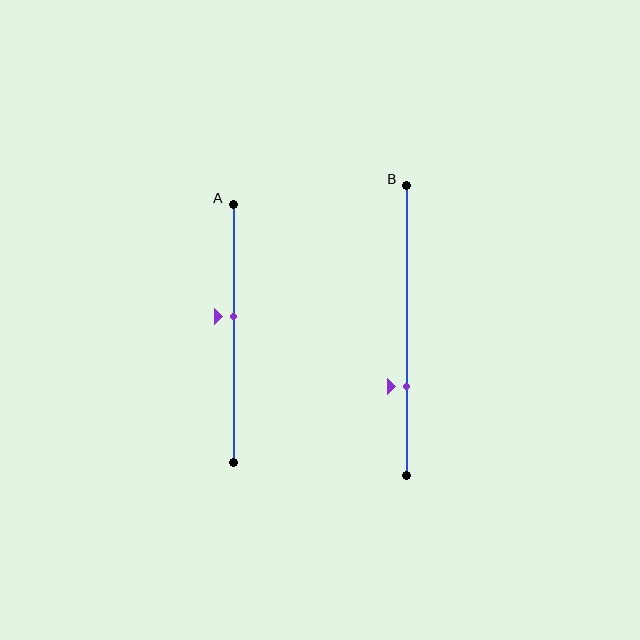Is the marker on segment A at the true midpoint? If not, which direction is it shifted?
No, the marker on segment A is shifted upward by about 7% of the segment length.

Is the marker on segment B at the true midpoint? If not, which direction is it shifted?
No, the marker on segment B is shifted downward by about 19% of the segment length.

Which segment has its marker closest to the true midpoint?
Segment A has its marker closest to the true midpoint.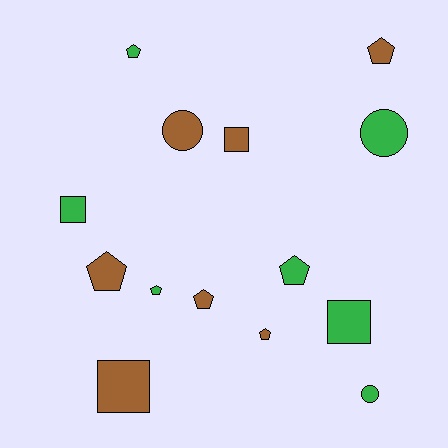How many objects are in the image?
There are 14 objects.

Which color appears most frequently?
Green, with 7 objects.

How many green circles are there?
There are 2 green circles.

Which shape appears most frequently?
Pentagon, with 7 objects.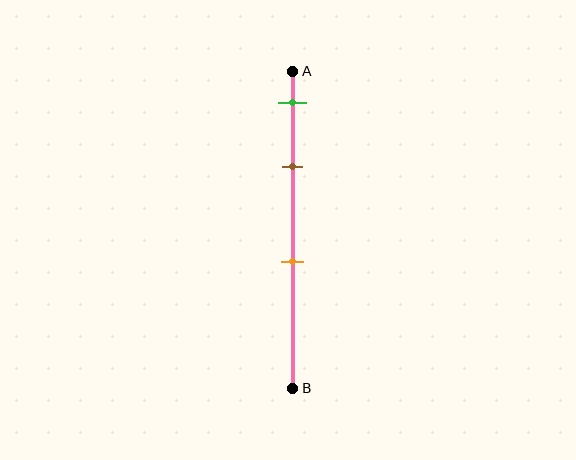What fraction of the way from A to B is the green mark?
The green mark is approximately 10% (0.1) of the way from A to B.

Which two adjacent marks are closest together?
The green and brown marks are the closest adjacent pair.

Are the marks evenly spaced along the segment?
No, the marks are not evenly spaced.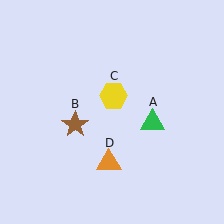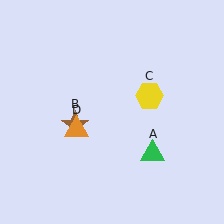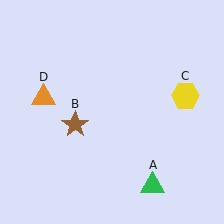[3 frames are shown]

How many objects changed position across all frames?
3 objects changed position: green triangle (object A), yellow hexagon (object C), orange triangle (object D).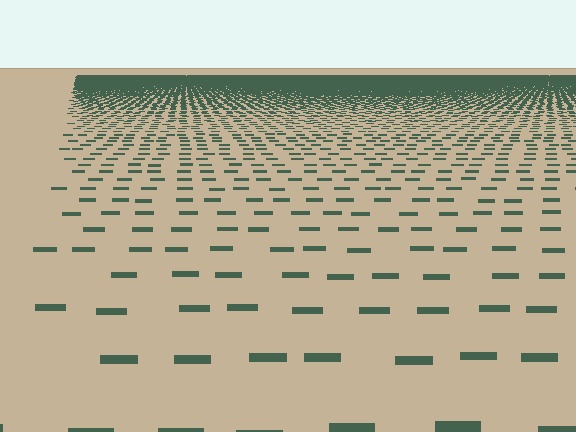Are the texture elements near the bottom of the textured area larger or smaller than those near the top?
Larger. Near the bottom, elements are closer to the viewer and appear at a bigger on-screen size.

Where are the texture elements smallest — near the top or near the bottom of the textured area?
Near the top.